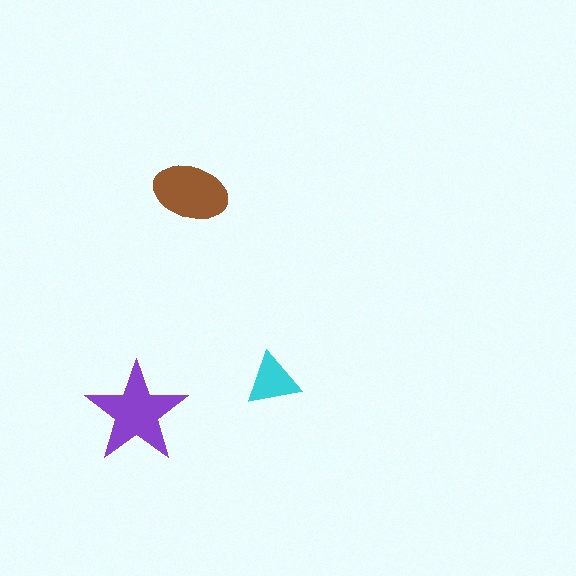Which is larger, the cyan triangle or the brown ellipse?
The brown ellipse.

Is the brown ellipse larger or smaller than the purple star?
Smaller.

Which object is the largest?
The purple star.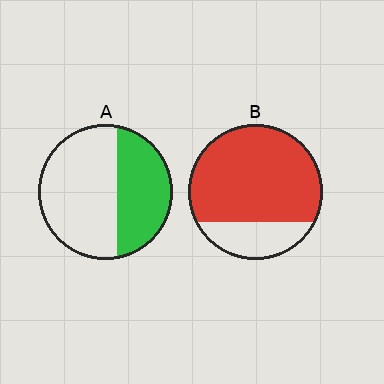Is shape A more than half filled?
No.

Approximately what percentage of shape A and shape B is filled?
A is approximately 40% and B is approximately 75%.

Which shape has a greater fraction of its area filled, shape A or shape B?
Shape B.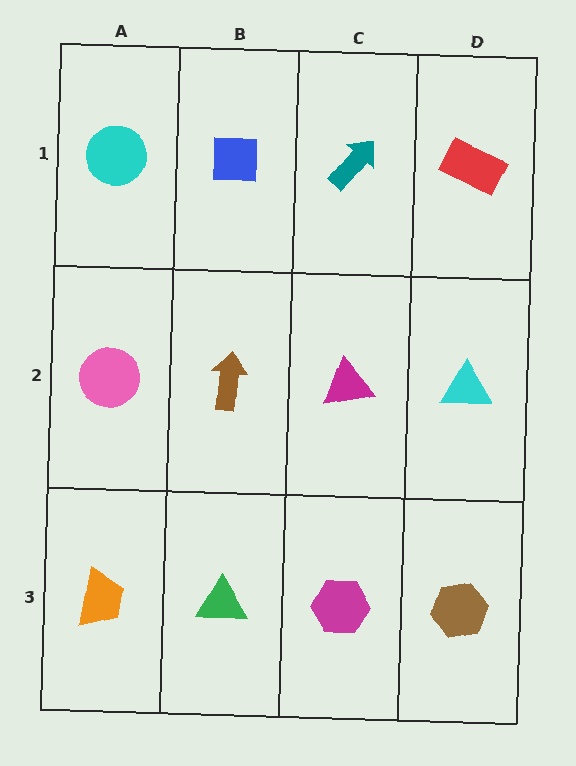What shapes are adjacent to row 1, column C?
A magenta triangle (row 2, column C), a blue square (row 1, column B), a red rectangle (row 1, column D).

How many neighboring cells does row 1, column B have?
3.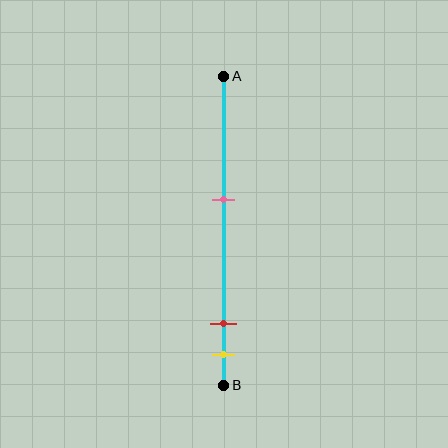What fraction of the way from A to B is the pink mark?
The pink mark is approximately 40% (0.4) of the way from A to B.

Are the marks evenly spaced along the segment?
No, the marks are not evenly spaced.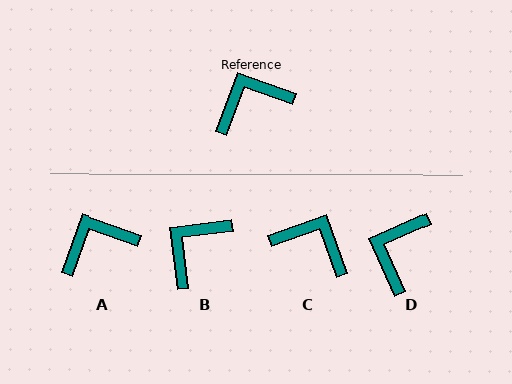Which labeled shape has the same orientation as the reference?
A.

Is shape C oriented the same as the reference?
No, it is off by about 50 degrees.